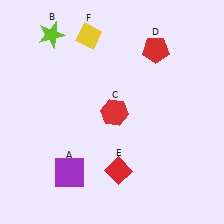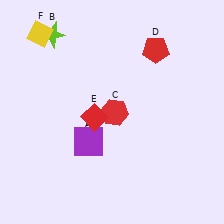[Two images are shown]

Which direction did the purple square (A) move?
The purple square (A) moved up.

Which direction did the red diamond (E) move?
The red diamond (E) moved up.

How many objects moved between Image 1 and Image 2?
3 objects moved between the two images.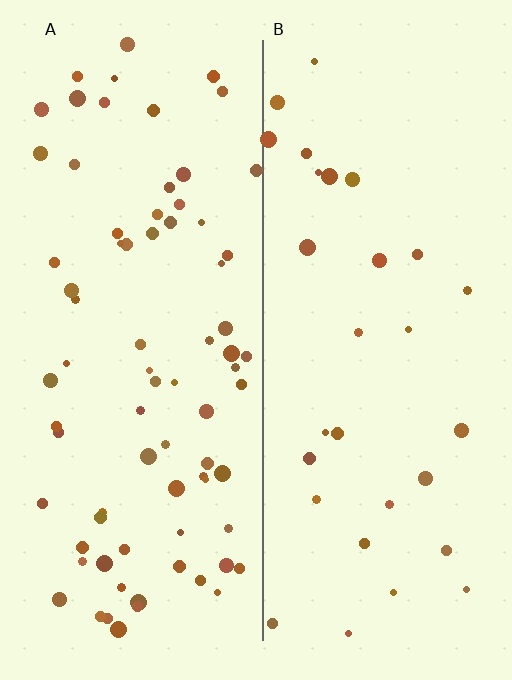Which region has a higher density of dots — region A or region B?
A (the left).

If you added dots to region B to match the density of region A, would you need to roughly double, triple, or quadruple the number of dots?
Approximately triple.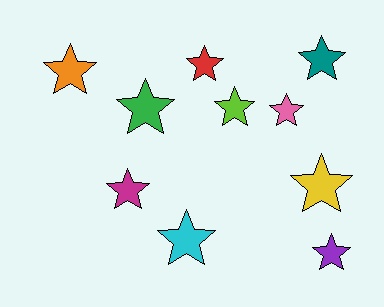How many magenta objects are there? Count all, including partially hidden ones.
There is 1 magenta object.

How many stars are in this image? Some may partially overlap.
There are 10 stars.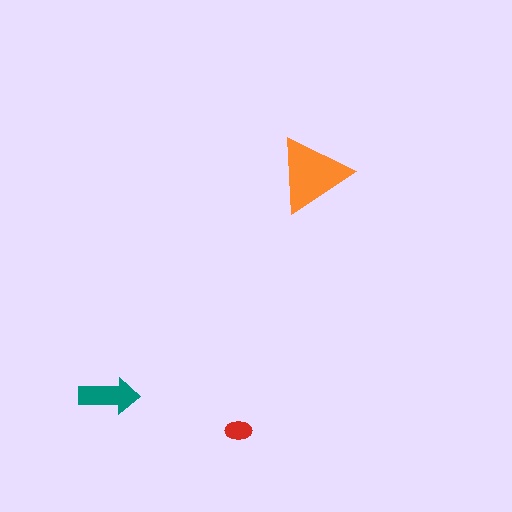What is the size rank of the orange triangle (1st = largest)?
1st.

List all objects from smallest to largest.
The red ellipse, the teal arrow, the orange triangle.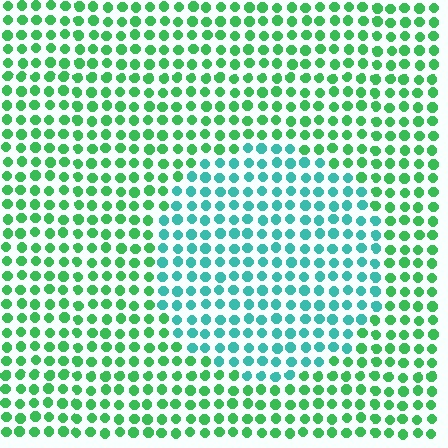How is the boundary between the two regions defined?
The boundary is defined purely by a slight shift in hue (about 40 degrees). Spacing, size, and orientation are identical on both sides.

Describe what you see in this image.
The image is filled with small green elements in a uniform arrangement. A circle-shaped region is visible where the elements are tinted to a slightly different hue, forming a subtle color boundary.